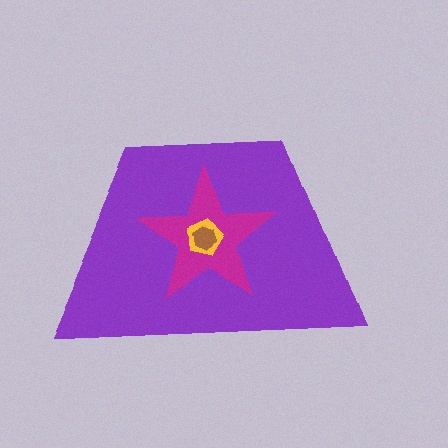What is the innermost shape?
The brown hexagon.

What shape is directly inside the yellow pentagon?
The brown hexagon.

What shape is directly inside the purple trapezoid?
The magenta star.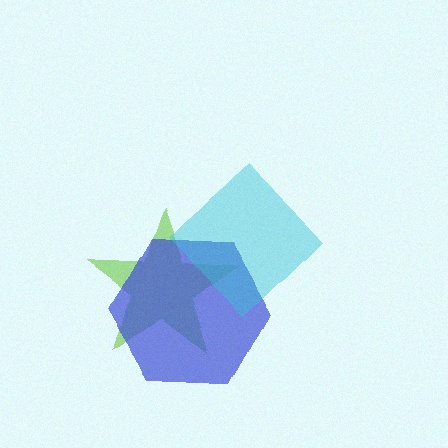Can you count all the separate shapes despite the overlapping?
Yes, there are 3 separate shapes.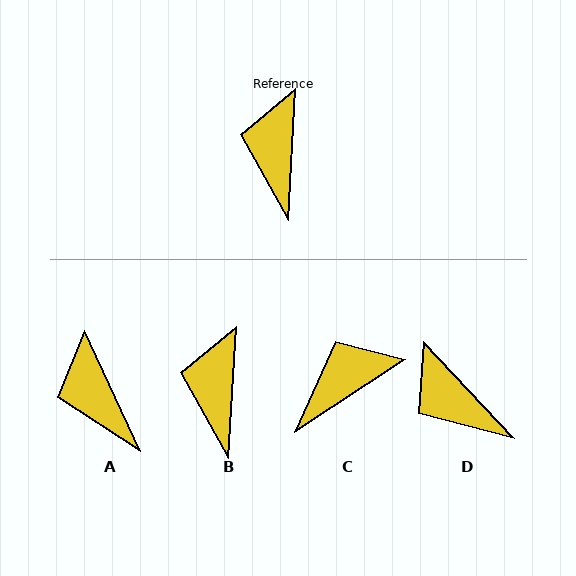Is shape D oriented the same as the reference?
No, it is off by about 46 degrees.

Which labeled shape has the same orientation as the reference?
B.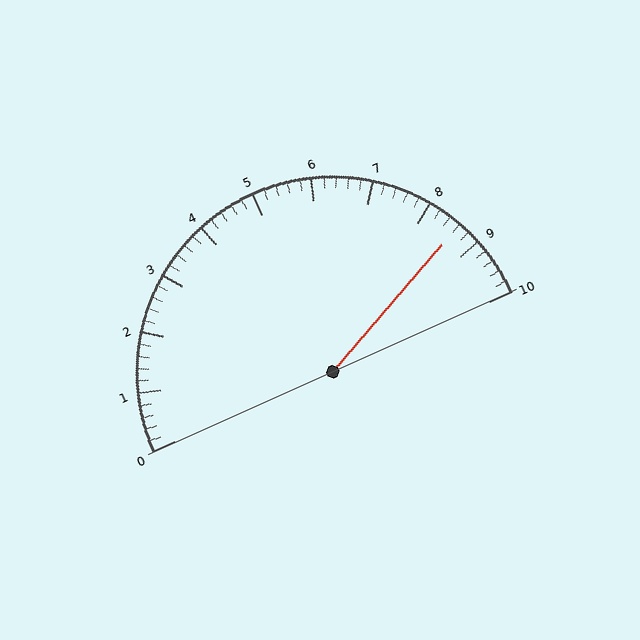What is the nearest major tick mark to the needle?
The nearest major tick mark is 9.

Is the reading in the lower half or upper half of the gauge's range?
The reading is in the upper half of the range (0 to 10).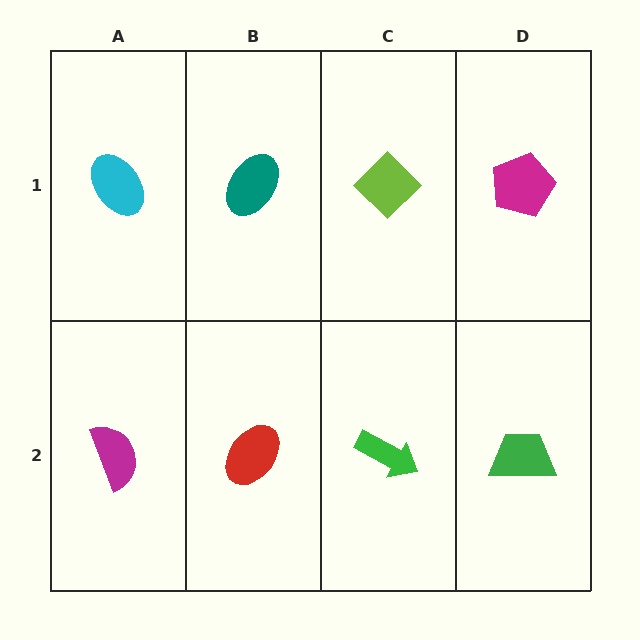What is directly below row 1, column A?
A magenta semicircle.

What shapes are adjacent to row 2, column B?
A teal ellipse (row 1, column B), a magenta semicircle (row 2, column A), a green arrow (row 2, column C).